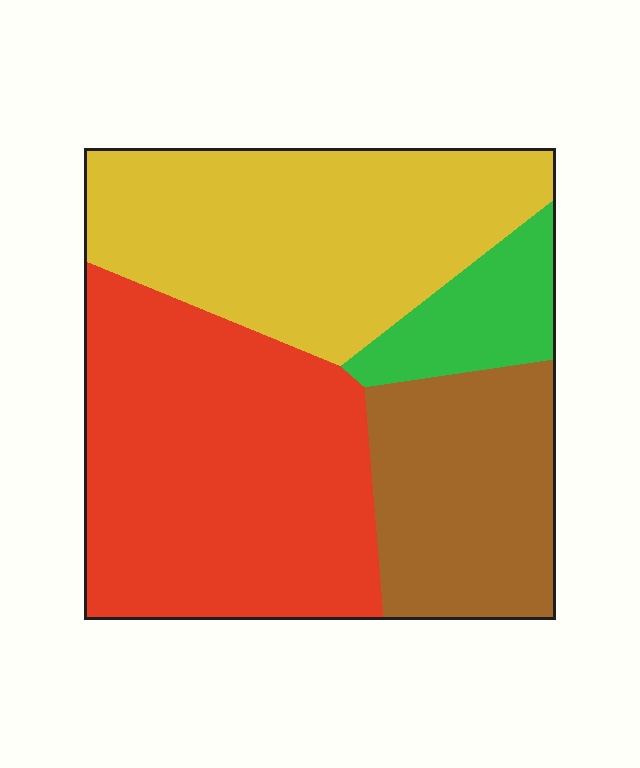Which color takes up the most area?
Red, at roughly 40%.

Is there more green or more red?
Red.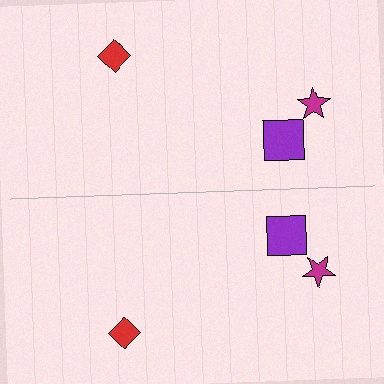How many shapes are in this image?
There are 6 shapes in this image.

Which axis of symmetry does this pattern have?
The pattern has a horizontal axis of symmetry running through the center of the image.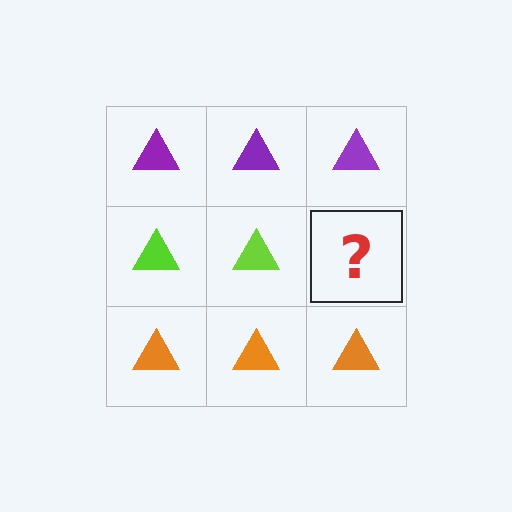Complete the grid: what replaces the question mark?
The question mark should be replaced with a lime triangle.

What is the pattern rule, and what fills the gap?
The rule is that each row has a consistent color. The gap should be filled with a lime triangle.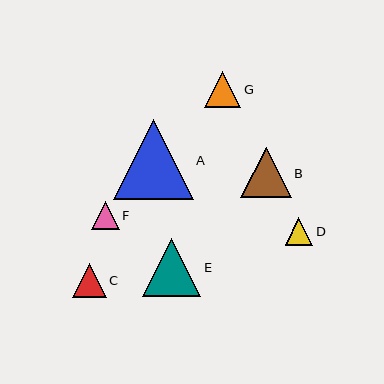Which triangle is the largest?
Triangle A is the largest with a size of approximately 80 pixels.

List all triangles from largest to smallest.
From largest to smallest: A, E, B, G, C, F, D.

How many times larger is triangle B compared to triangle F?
Triangle B is approximately 1.8 times the size of triangle F.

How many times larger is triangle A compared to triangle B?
Triangle A is approximately 1.6 times the size of triangle B.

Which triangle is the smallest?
Triangle D is the smallest with a size of approximately 27 pixels.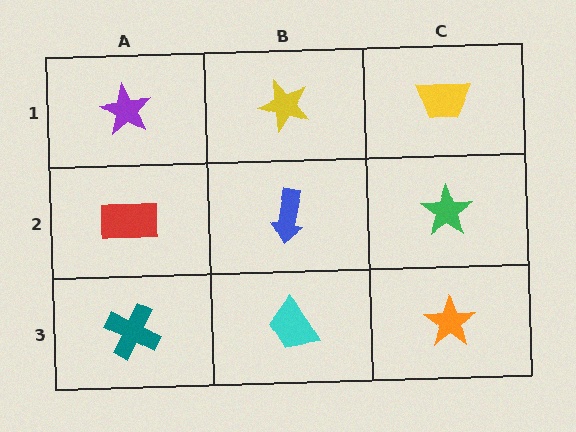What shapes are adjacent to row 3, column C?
A green star (row 2, column C), a cyan trapezoid (row 3, column B).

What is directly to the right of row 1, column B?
A yellow trapezoid.